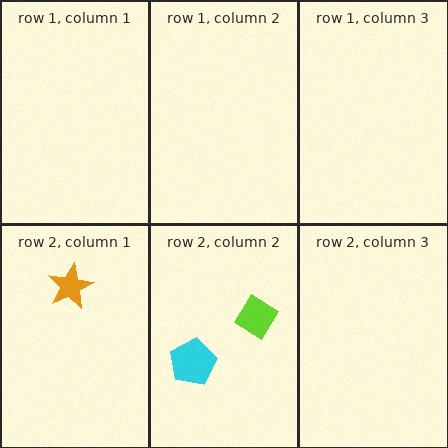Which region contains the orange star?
The row 2, column 1 region.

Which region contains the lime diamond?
The row 2, column 2 region.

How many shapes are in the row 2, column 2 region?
2.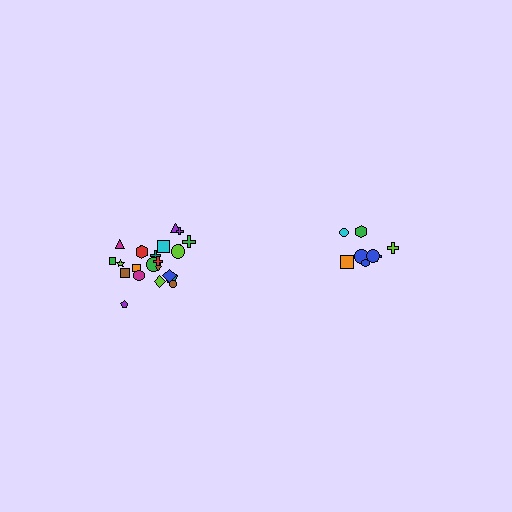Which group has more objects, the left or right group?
The left group.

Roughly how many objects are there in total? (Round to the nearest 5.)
Roughly 35 objects in total.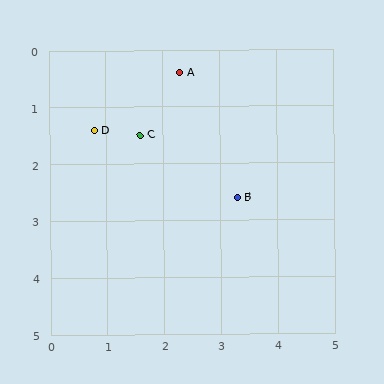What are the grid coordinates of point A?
Point A is at approximately (2.3, 0.4).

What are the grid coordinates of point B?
Point B is at approximately (3.3, 2.6).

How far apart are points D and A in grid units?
Points D and A are about 1.8 grid units apart.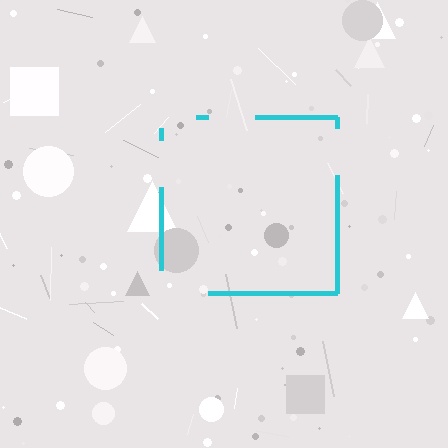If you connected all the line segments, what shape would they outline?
They would outline a square.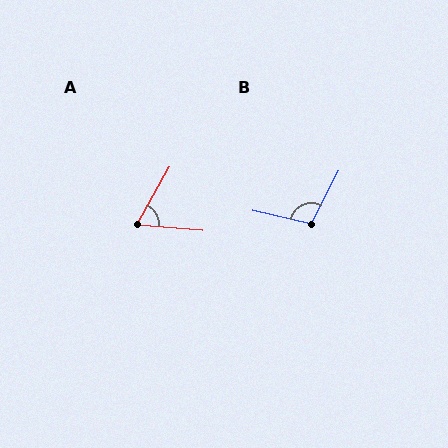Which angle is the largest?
B, at approximately 104 degrees.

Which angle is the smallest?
A, at approximately 65 degrees.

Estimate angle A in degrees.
Approximately 65 degrees.